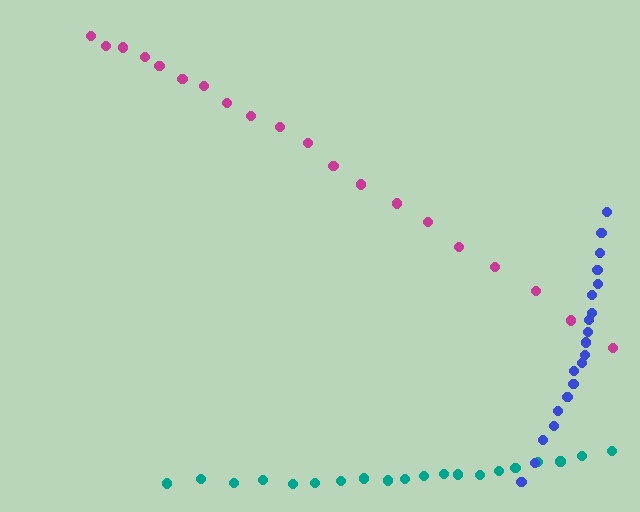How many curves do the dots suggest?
There are 3 distinct paths.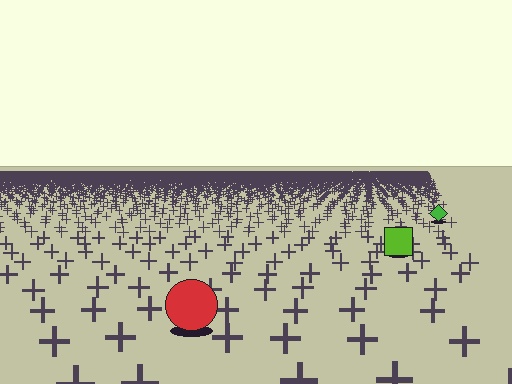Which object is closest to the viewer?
The red circle is closest. The texture marks near it are larger and more spread out.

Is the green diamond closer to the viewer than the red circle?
No. The red circle is closer — you can tell from the texture gradient: the ground texture is coarser near it.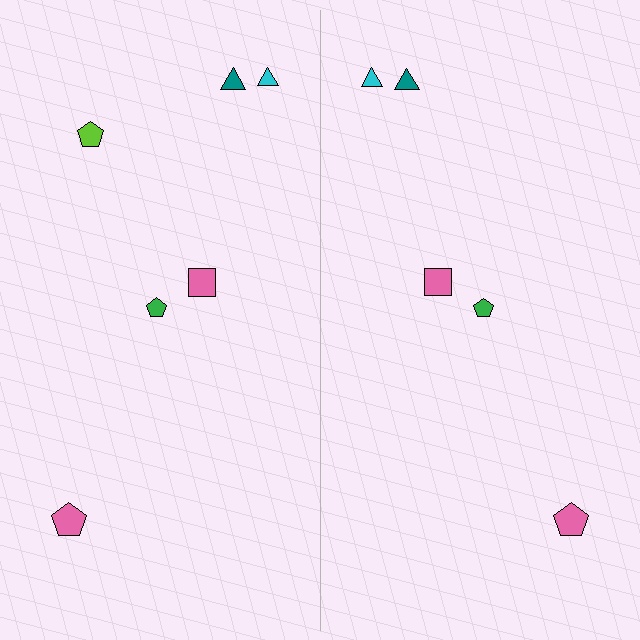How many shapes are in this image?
There are 11 shapes in this image.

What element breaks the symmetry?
A lime pentagon is missing from the right side.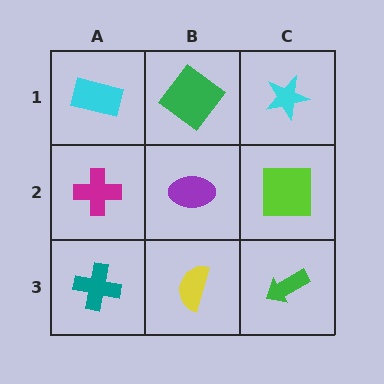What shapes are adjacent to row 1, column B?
A purple ellipse (row 2, column B), a cyan rectangle (row 1, column A), a cyan star (row 1, column C).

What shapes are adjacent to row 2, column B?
A green diamond (row 1, column B), a yellow semicircle (row 3, column B), a magenta cross (row 2, column A), a lime square (row 2, column C).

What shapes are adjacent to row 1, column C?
A lime square (row 2, column C), a green diamond (row 1, column B).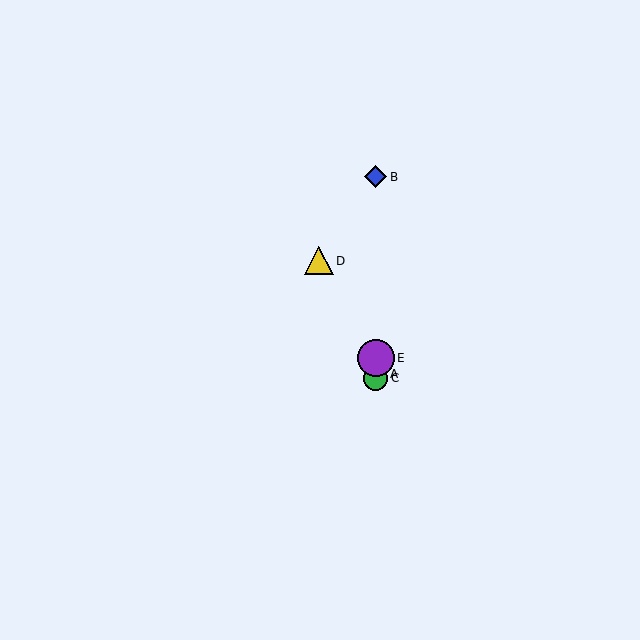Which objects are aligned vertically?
Objects A, B, C, E are aligned vertically.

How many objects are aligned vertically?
4 objects (A, B, C, E) are aligned vertically.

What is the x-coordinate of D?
Object D is at x≈319.